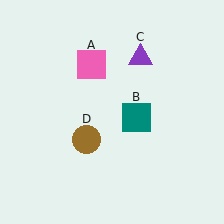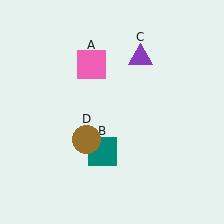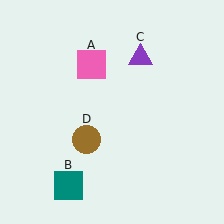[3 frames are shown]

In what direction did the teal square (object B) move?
The teal square (object B) moved down and to the left.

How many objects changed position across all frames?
1 object changed position: teal square (object B).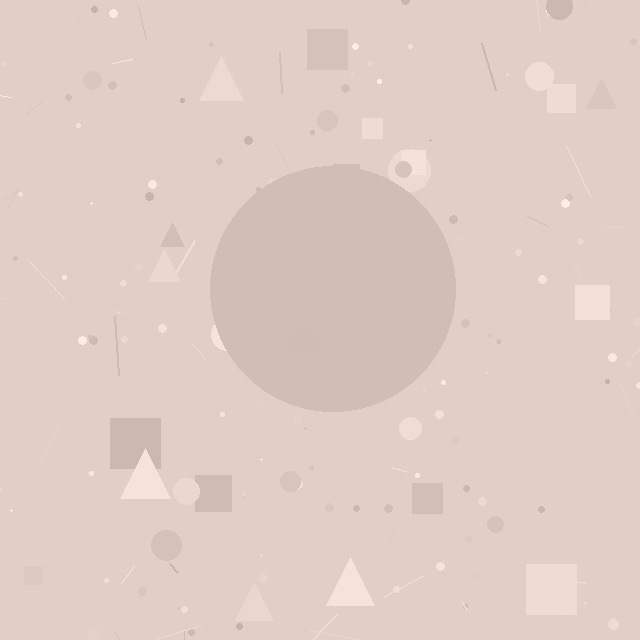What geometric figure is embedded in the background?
A circle is embedded in the background.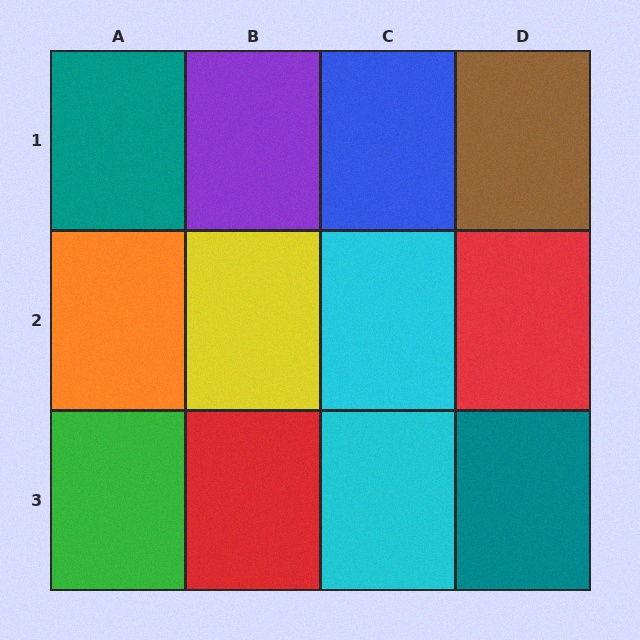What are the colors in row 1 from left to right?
Teal, purple, blue, brown.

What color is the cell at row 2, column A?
Orange.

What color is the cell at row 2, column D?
Red.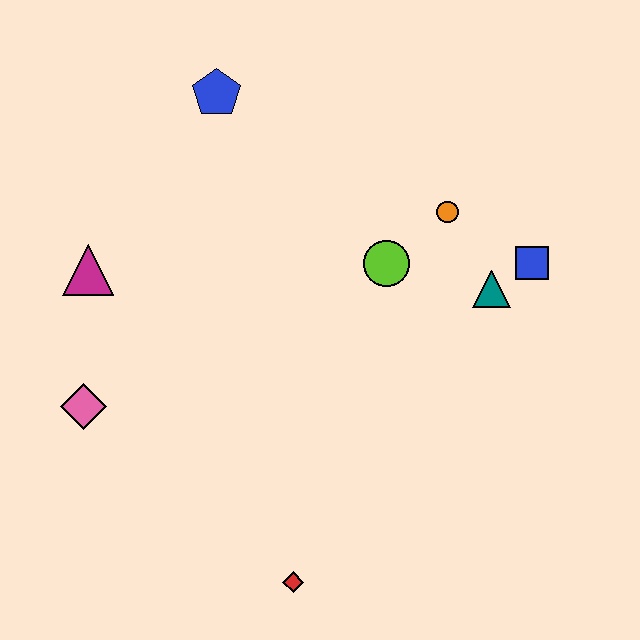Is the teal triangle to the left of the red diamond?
No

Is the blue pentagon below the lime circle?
No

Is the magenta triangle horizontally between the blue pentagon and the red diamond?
No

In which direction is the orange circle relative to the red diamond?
The orange circle is above the red diamond.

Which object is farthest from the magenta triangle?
The blue square is farthest from the magenta triangle.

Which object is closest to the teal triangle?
The blue square is closest to the teal triangle.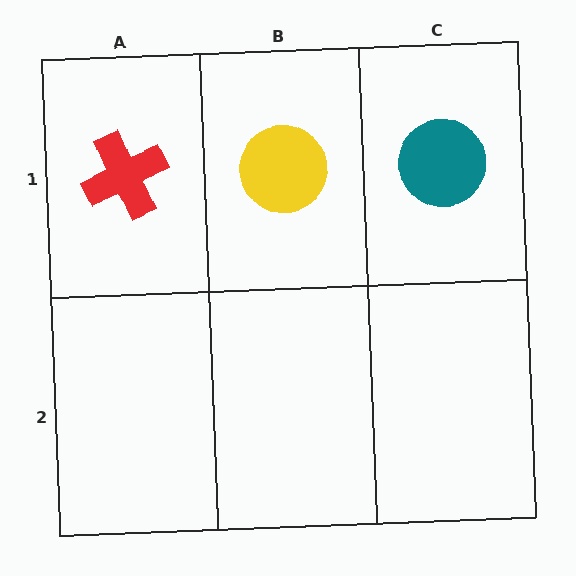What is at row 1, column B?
A yellow circle.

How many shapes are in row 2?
0 shapes.